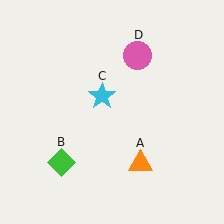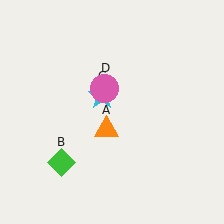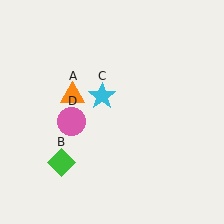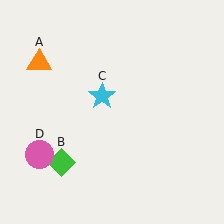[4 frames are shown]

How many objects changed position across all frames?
2 objects changed position: orange triangle (object A), pink circle (object D).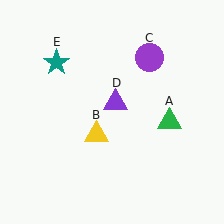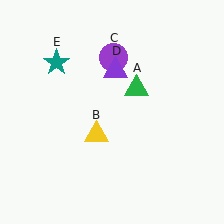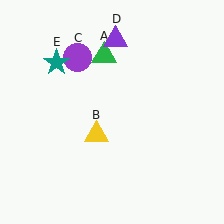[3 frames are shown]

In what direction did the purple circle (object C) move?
The purple circle (object C) moved left.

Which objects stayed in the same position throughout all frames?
Yellow triangle (object B) and teal star (object E) remained stationary.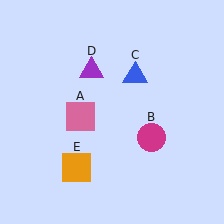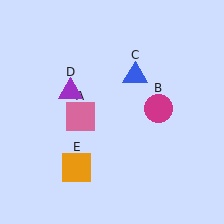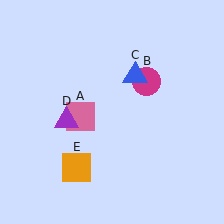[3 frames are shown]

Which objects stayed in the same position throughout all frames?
Pink square (object A) and blue triangle (object C) and orange square (object E) remained stationary.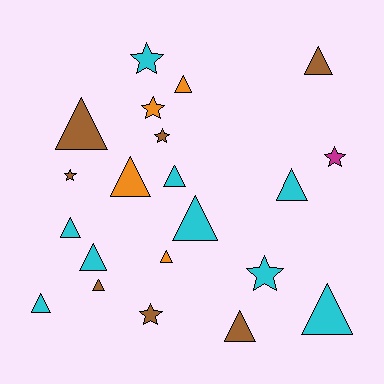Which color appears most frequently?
Cyan, with 9 objects.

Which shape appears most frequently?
Triangle, with 14 objects.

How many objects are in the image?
There are 21 objects.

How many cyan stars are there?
There are 2 cyan stars.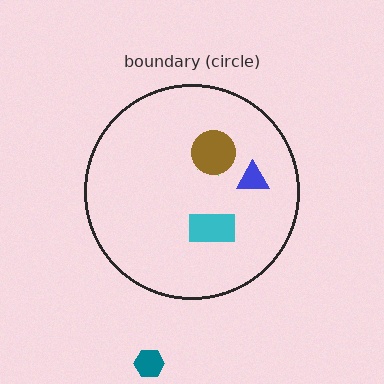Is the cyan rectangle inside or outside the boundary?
Inside.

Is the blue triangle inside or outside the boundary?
Inside.